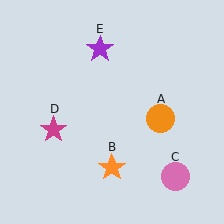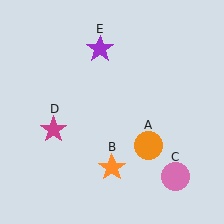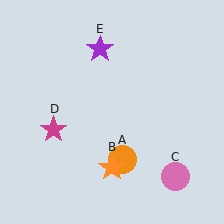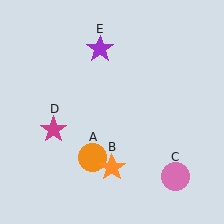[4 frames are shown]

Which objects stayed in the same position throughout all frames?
Orange star (object B) and pink circle (object C) and magenta star (object D) and purple star (object E) remained stationary.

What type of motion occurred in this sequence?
The orange circle (object A) rotated clockwise around the center of the scene.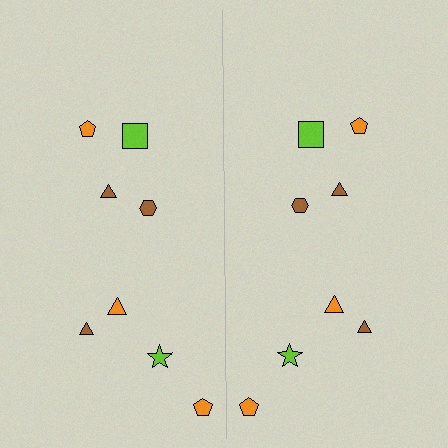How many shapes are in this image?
There are 16 shapes in this image.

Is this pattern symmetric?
Yes, this pattern has bilateral (reflection) symmetry.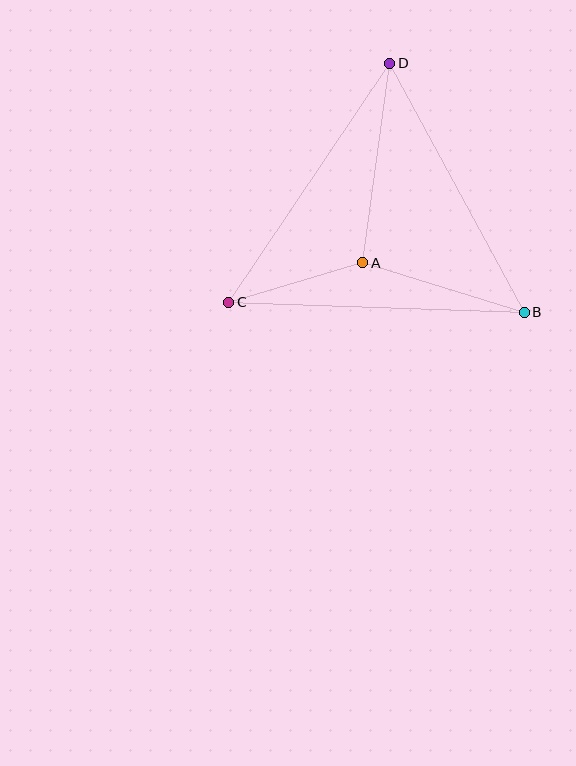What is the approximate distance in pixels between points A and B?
The distance between A and B is approximately 169 pixels.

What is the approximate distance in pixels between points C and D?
The distance between C and D is approximately 288 pixels.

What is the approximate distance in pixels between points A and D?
The distance between A and D is approximately 201 pixels.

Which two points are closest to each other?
Points A and C are closest to each other.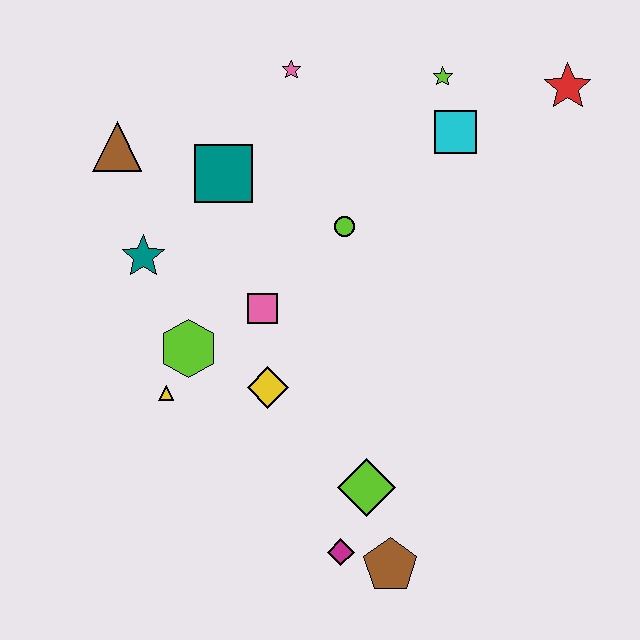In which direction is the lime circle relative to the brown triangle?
The lime circle is to the right of the brown triangle.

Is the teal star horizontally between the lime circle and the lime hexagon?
No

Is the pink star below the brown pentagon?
No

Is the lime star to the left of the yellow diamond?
No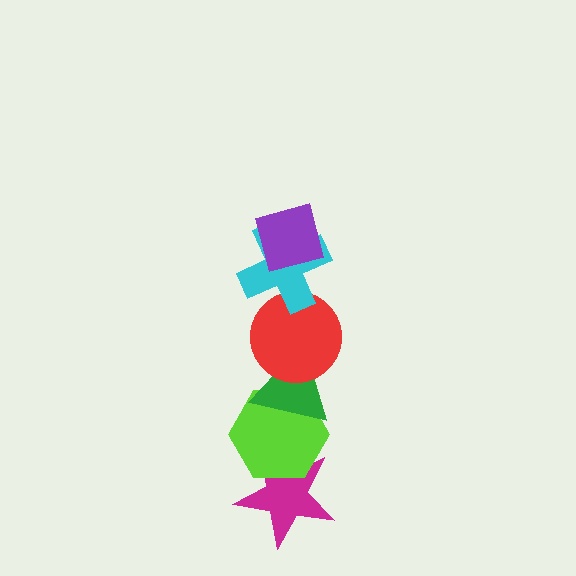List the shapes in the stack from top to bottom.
From top to bottom: the purple diamond, the cyan cross, the red circle, the green triangle, the lime hexagon, the magenta star.